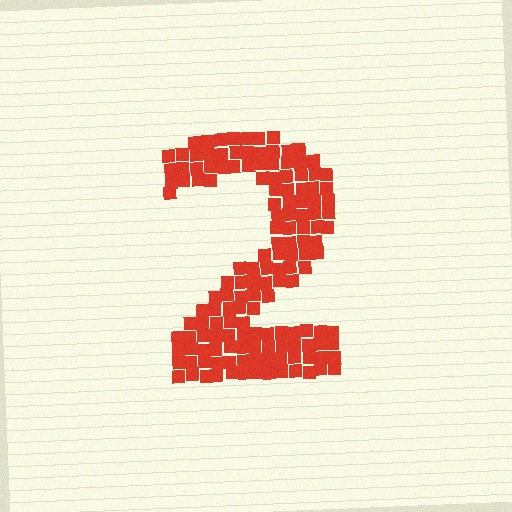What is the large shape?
The large shape is the digit 2.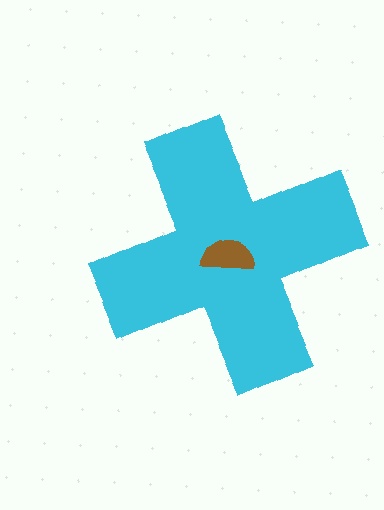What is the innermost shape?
The brown semicircle.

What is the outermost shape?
The cyan cross.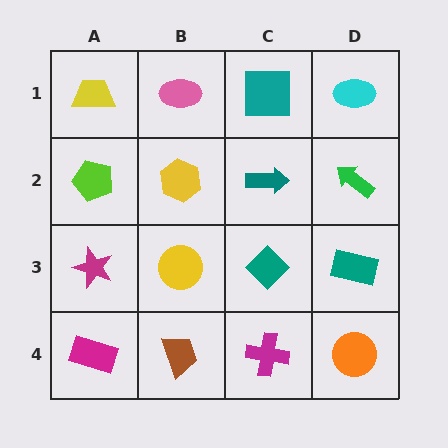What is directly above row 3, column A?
A lime pentagon.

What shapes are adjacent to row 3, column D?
A green arrow (row 2, column D), an orange circle (row 4, column D), a teal diamond (row 3, column C).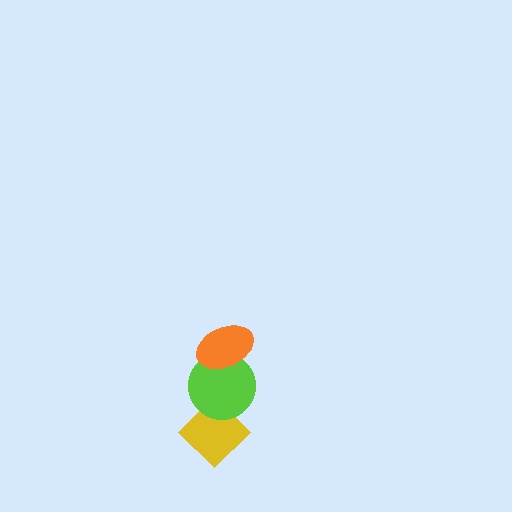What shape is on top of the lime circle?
The orange ellipse is on top of the lime circle.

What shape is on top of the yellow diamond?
The lime circle is on top of the yellow diamond.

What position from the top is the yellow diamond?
The yellow diamond is 3rd from the top.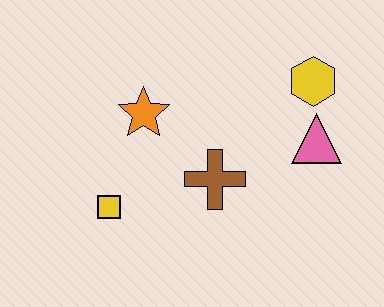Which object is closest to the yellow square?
The orange star is closest to the yellow square.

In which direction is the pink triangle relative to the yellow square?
The pink triangle is to the right of the yellow square.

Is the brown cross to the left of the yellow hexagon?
Yes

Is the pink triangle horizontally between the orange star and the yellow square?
No